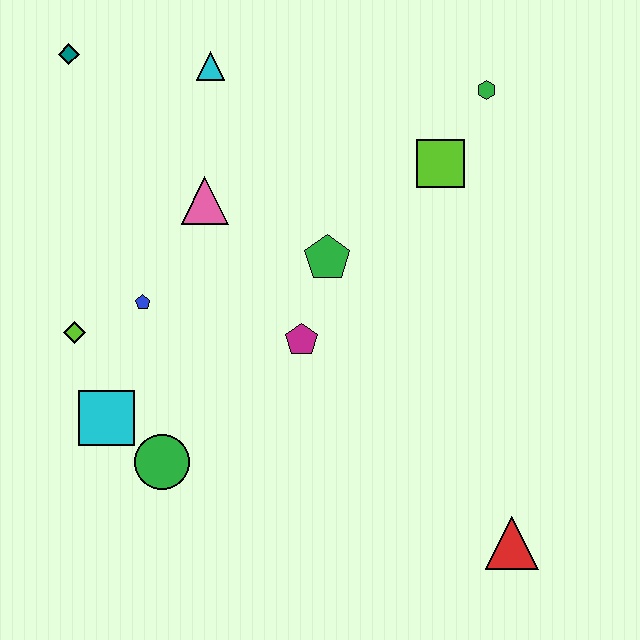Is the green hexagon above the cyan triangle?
No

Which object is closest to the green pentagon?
The magenta pentagon is closest to the green pentagon.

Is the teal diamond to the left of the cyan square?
Yes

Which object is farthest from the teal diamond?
The red triangle is farthest from the teal diamond.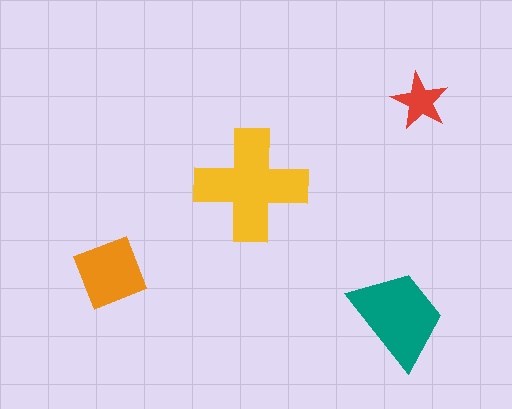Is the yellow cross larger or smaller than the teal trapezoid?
Larger.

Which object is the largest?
The yellow cross.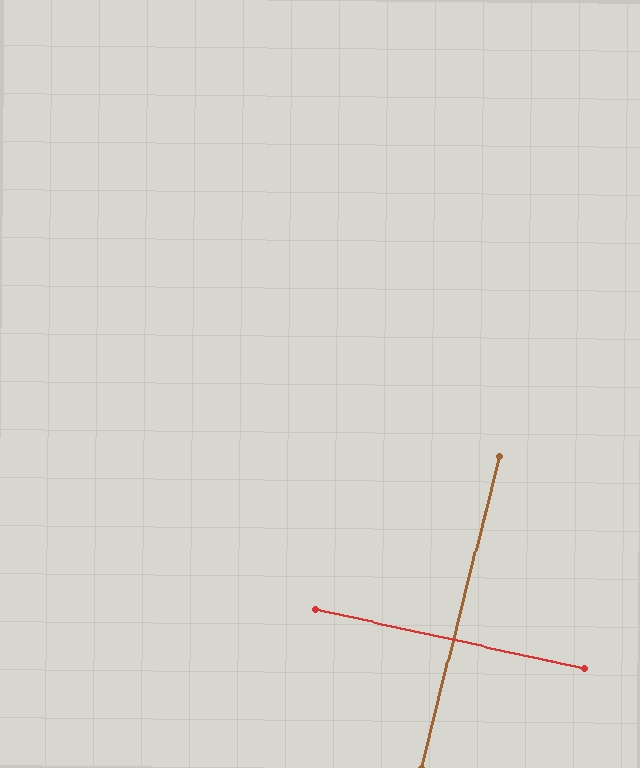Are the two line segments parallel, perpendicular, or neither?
Perpendicular — they meet at approximately 88°.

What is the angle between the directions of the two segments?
Approximately 88 degrees.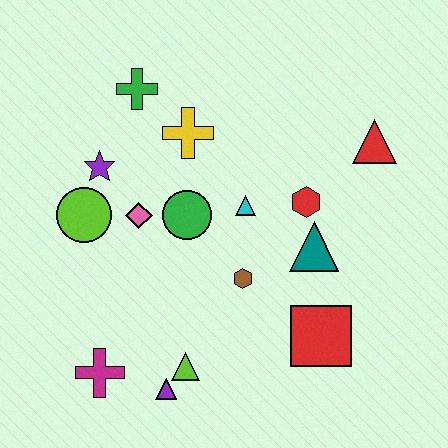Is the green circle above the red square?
Yes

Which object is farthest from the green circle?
The red triangle is farthest from the green circle.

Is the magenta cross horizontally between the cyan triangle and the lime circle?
Yes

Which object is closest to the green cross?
The yellow cross is closest to the green cross.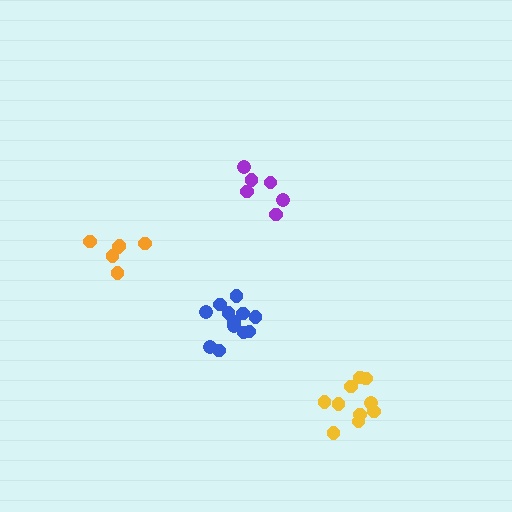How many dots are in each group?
Group 1: 6 dots, Group 2: 12 dots, Group 3: 10 dots, Group 4: 6 dots (34 total).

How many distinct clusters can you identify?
There are 4 distinct clusters.